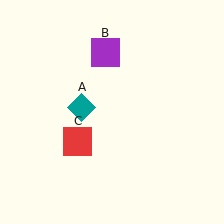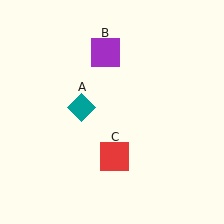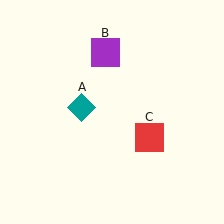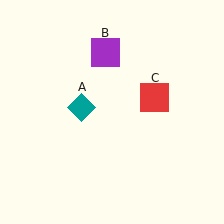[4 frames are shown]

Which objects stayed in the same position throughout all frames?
Teal diamond (object A) and purple square (object B) remained stationary.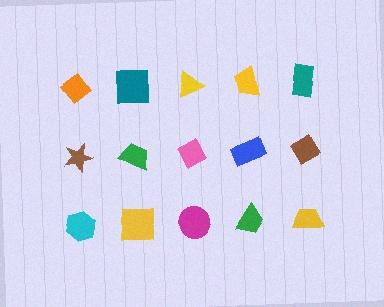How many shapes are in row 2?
5 shapes.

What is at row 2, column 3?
A pink diamond.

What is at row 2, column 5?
A brown diamond.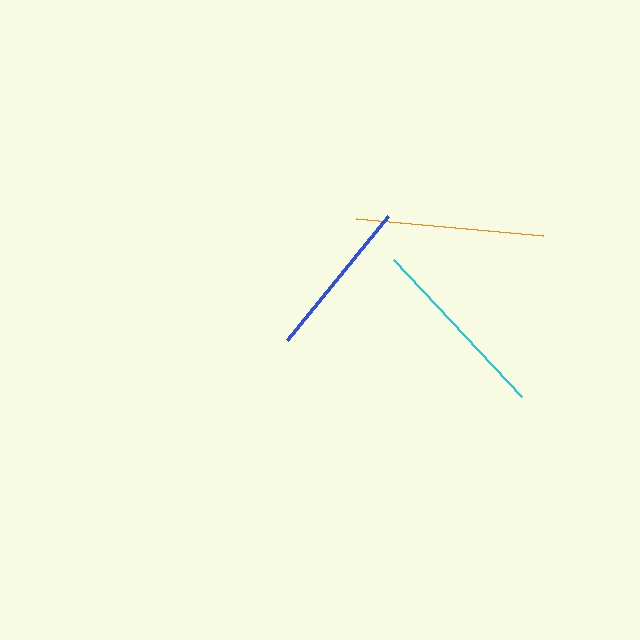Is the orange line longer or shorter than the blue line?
The orange line is longer than the blue line.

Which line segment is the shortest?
The blue line is the shortest at approximately 160 pixels.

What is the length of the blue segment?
The blue segment is approximately 160 pixels long.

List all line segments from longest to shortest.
From longest to shortest: orange, cyan, blue.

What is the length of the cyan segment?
The cyan segment is approximately 188 pixels long.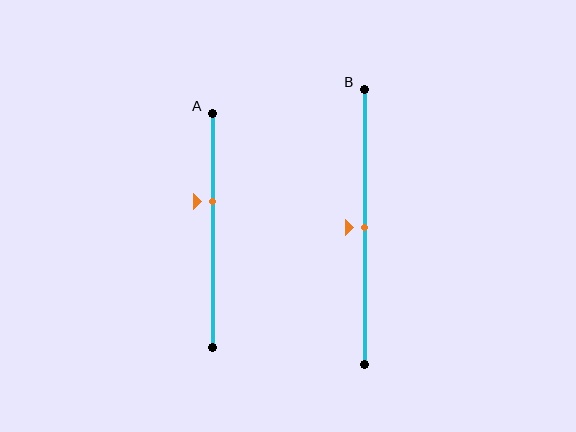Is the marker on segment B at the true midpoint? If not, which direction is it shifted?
Yes, the marker on segment B is at the true midpoint.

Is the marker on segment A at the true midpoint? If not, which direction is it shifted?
No, the marker on segment A is shifted upward by about 12% of the segment length.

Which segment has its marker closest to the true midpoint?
Segment B has its marker closest to the true midpoint.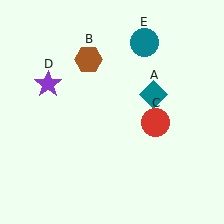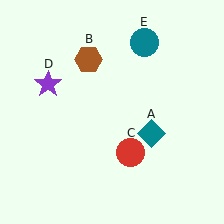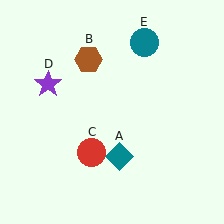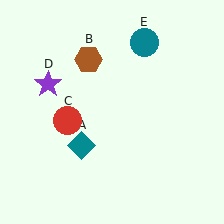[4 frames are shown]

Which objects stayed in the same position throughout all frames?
Brown hexagon (object B) and purple star (object D) and teal circle (object E) remained stationary.